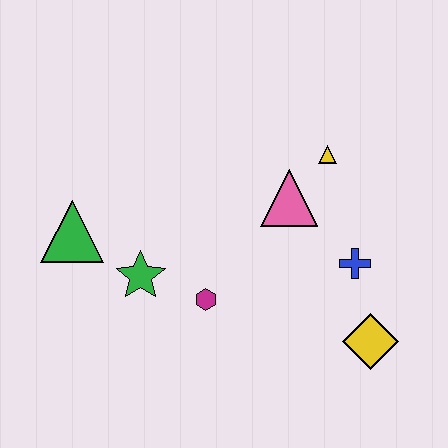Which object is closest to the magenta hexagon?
The green star is closest to the magenta hexagon.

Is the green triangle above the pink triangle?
No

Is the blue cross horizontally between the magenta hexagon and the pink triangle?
No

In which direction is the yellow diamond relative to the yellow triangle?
The yellow diamond is below the yellow triangle.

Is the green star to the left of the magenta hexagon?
Yes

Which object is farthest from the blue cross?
The green triangle is farthest from the blue cross.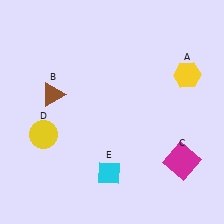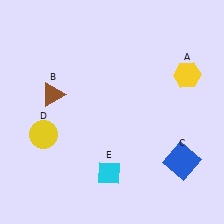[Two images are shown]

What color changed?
The square (C) changed from magenta in Image 1 to blue in Image 2.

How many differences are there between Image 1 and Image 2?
There is 1 difference between the two images.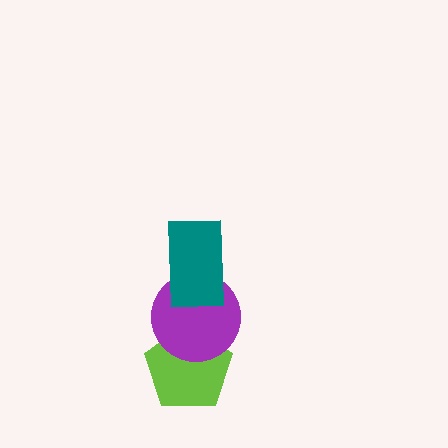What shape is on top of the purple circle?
The teal rectangle is on top of the purple circle.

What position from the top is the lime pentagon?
The lime pentagon is 3rd from the top.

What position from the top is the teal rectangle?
The teal rectangle is 1st from the top.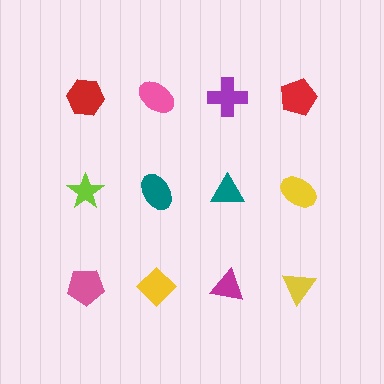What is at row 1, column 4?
A red pentagon.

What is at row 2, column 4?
A yellow ellipse.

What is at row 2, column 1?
A lime star.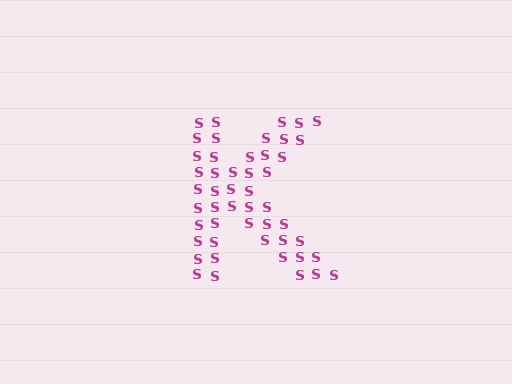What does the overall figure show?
The overall figure shows the letter K.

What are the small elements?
The small elements are letter S's.